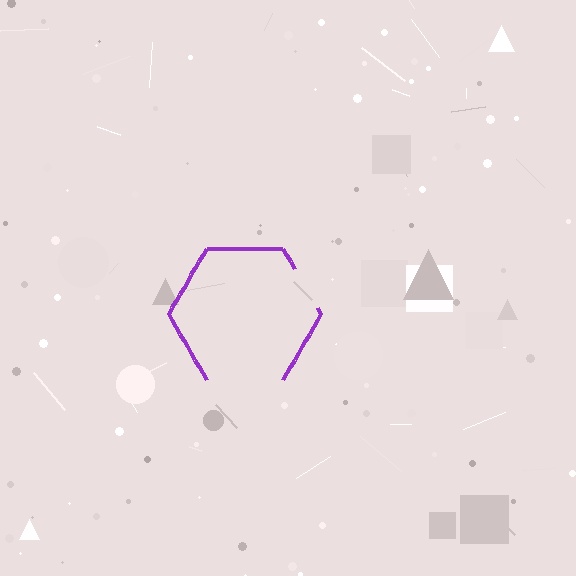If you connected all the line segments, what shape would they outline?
They would outline a hexagon.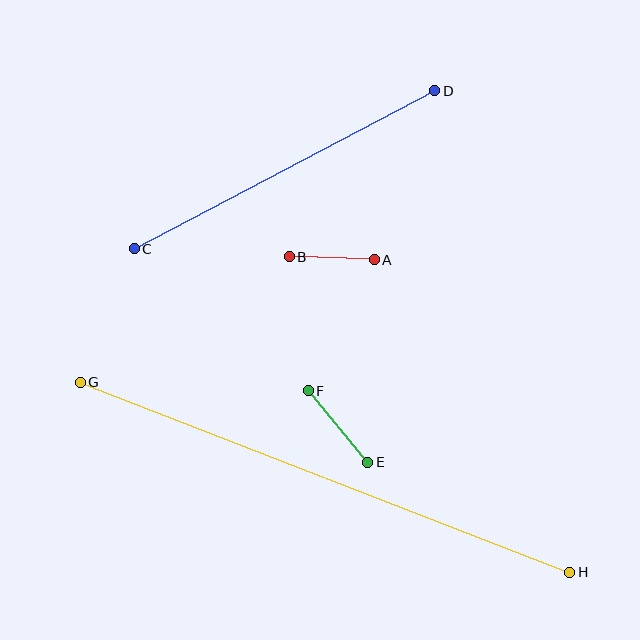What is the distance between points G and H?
The distance is approximately 525 pixels.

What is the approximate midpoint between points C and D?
The midpoint is at approximately (284, 170) pixels.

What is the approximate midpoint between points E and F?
The midpoint is at approximately (338, 426) pixels.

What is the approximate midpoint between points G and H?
The midpoint is at approximately (325, 477) pixels.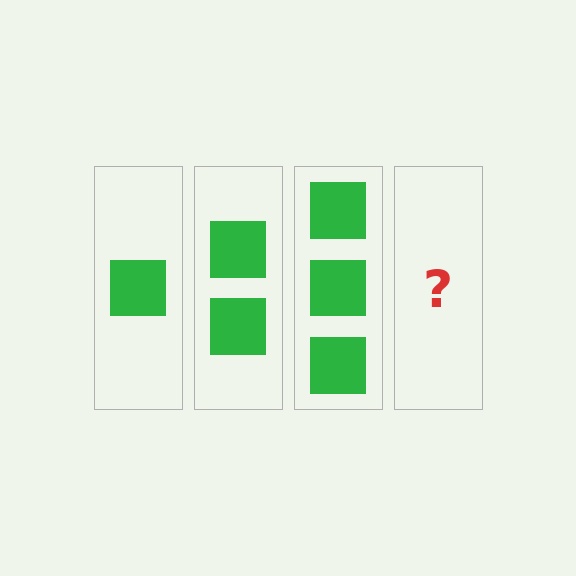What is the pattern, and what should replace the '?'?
The pattern is that each step adds one more square. The '?' should be 4 squares.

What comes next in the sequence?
The next element should be 4 squares.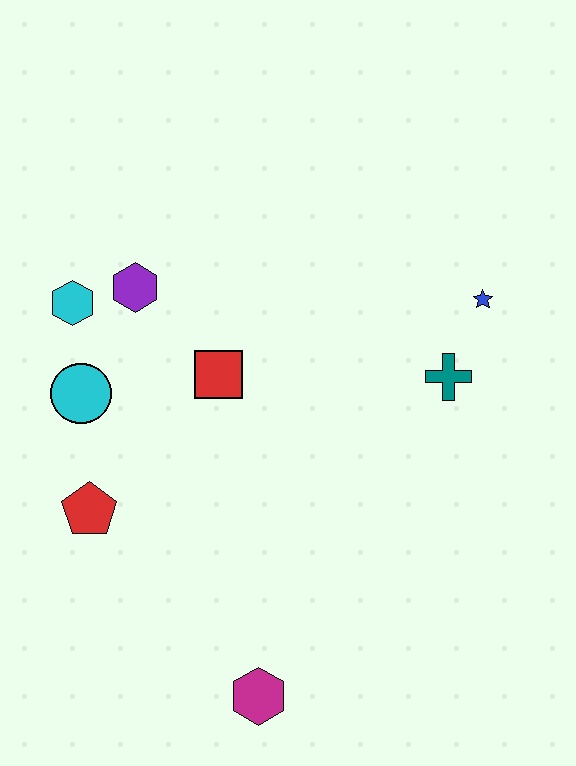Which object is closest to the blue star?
The teal cross is closest to the blue star.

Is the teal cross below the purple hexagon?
Yes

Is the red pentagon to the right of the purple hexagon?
No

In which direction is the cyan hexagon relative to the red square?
The cyan hexagon is to the left of the red square.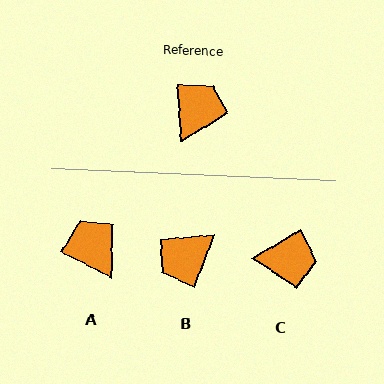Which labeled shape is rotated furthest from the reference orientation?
B, about 155 degrees away.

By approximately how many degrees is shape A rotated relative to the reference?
Approximately 59 degrees counter-clockwise.